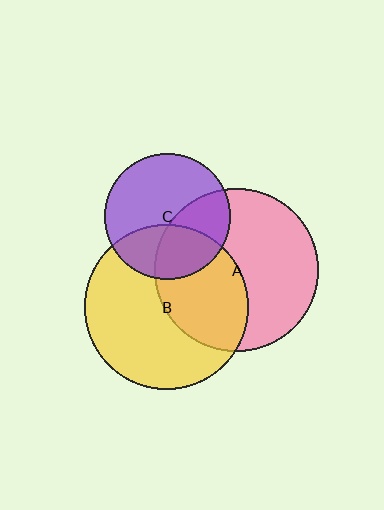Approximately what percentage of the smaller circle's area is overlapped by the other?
Approximately 35%.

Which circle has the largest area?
Circle B (yellow).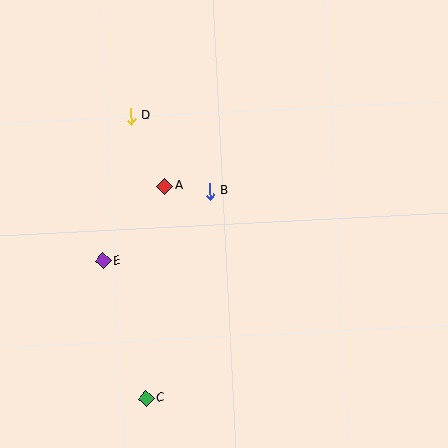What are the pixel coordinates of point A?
Point A is at (165, 186).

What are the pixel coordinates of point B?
Point B is at (210, 191).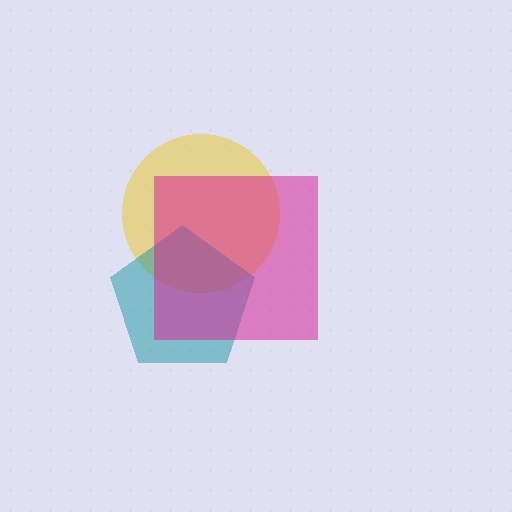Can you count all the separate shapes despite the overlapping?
Yes, there are 3 separate shapes.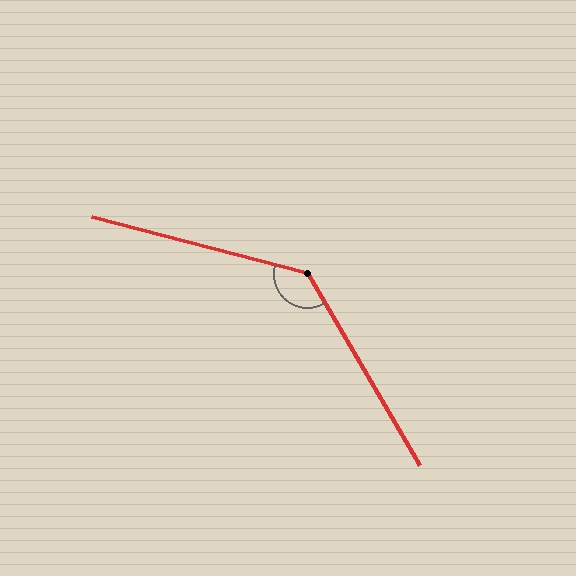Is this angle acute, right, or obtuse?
It is obtuse.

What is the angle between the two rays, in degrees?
Approximately 135 degrees.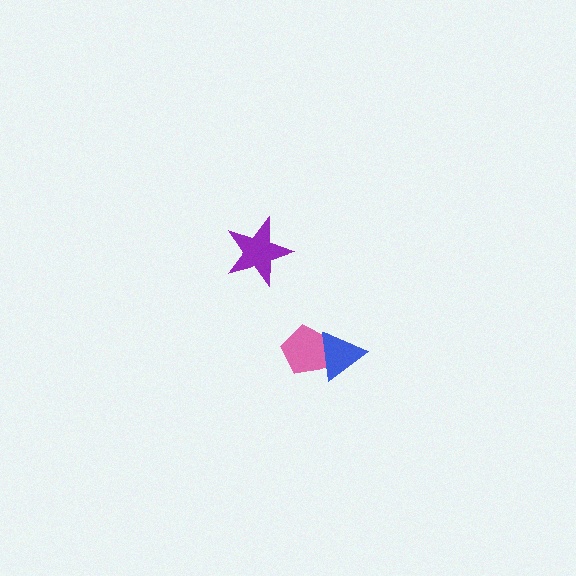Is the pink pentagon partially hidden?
Yes, it is partially covered by another shape.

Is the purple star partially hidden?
No, no other shape covers it.